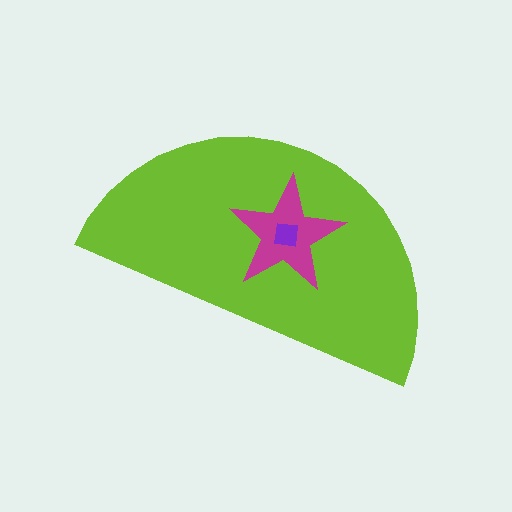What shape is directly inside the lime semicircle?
The magenta star.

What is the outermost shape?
The lime semicircle.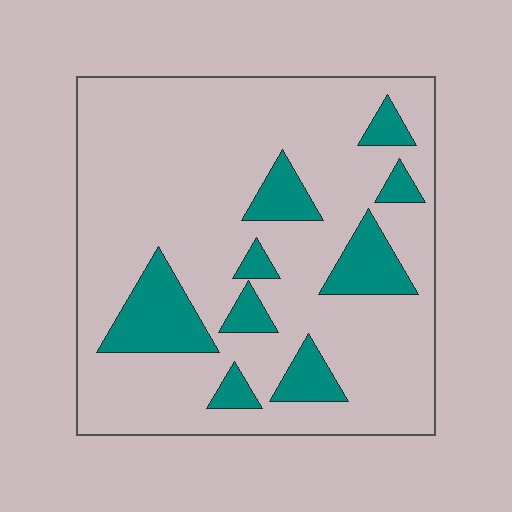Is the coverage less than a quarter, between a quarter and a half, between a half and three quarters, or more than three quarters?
Less than a quarter.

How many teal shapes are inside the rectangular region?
9.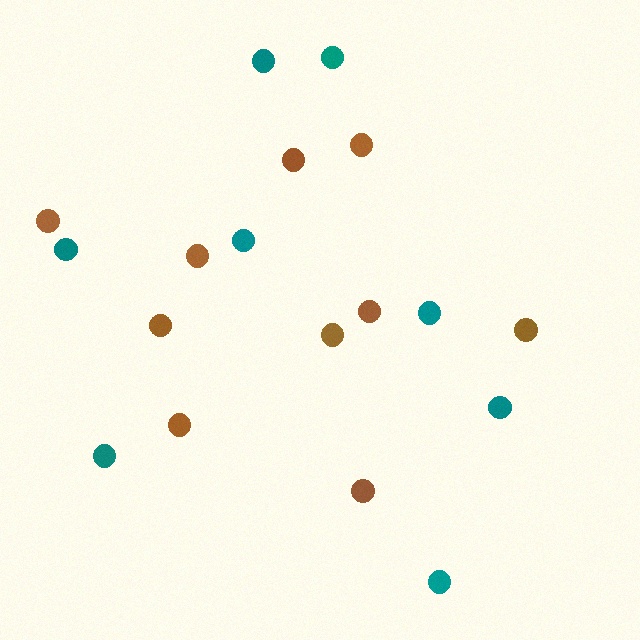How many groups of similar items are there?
There are 2 groups: one group of brown circles (10) and one group of teal circles (8).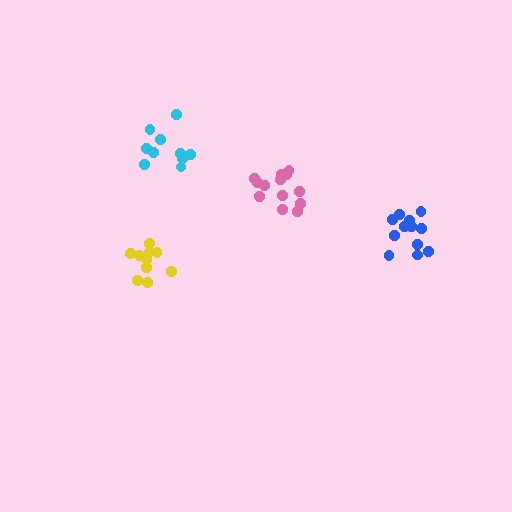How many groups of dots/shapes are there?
There are 4 groups.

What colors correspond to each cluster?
The clusters are colored: cyan, pink, blue, yellow.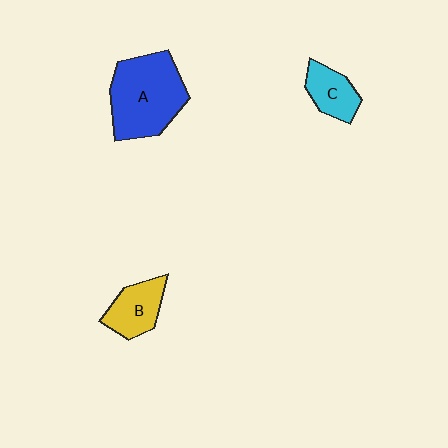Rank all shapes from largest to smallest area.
From largest to smallest: A (blue), B (yellow), C (cyan).